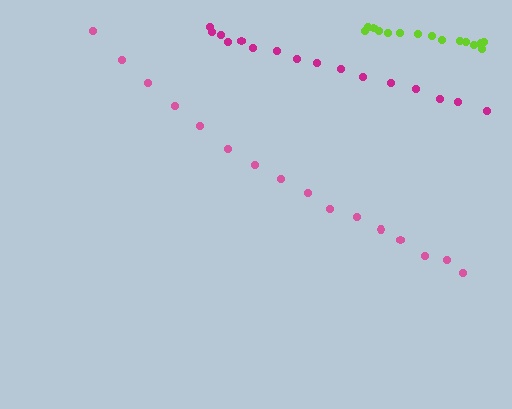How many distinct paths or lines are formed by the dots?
There are 3 distinct paths.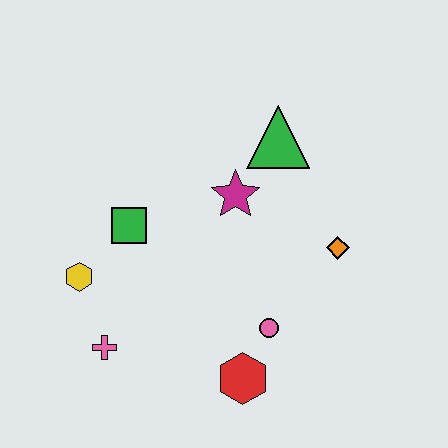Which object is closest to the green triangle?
The magenta star is closest to the green triangle.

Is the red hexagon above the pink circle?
No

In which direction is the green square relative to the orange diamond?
The green square is to the left of the orange diamond.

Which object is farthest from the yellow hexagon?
The orange diamond is farthest from the yellow hexagon.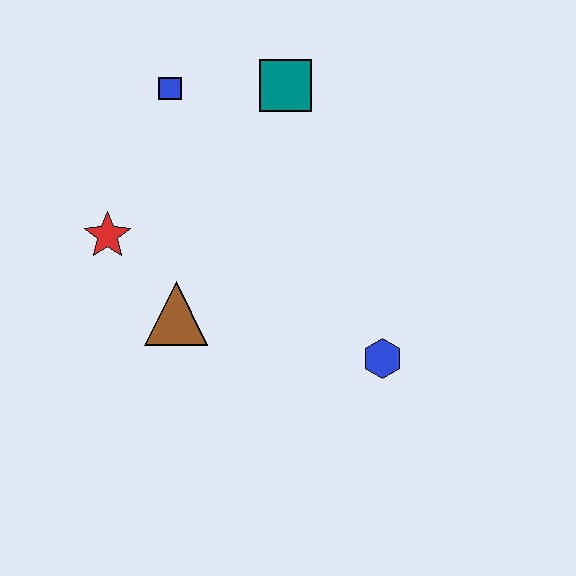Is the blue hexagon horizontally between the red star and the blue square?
No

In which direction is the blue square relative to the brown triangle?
The blue square is above the brown triangle.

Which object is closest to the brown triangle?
The red star is closest to the brown triangle.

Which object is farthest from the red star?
The blue hexagon is farthest from the red star.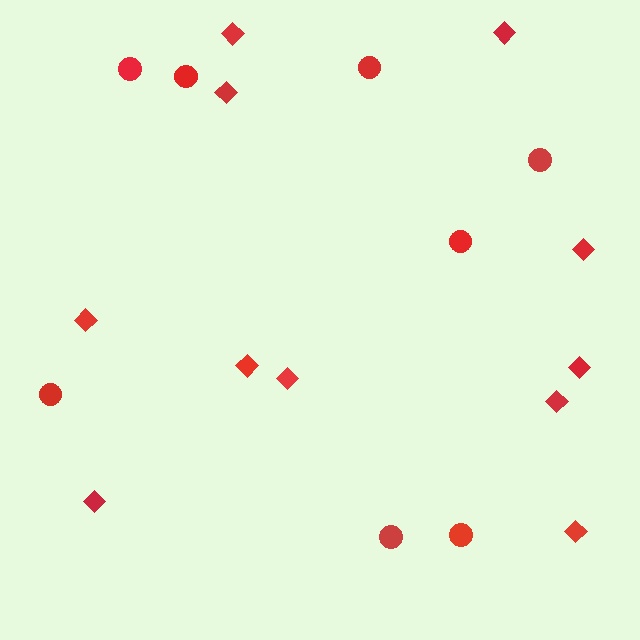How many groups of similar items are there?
There are 2 groups: one group of diamonds (11) and one group of circles (8).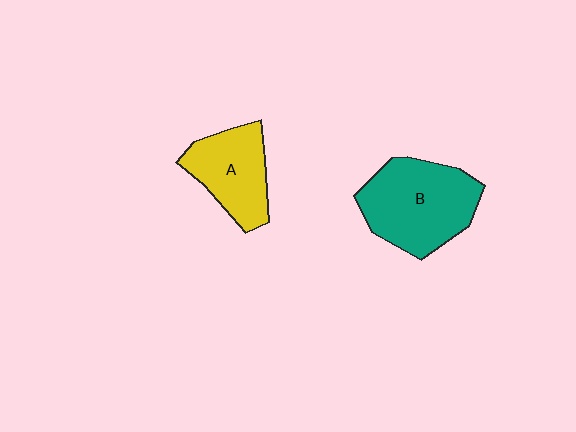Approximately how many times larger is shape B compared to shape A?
Approximately 1.4 times.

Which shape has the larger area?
Shape B (teal).